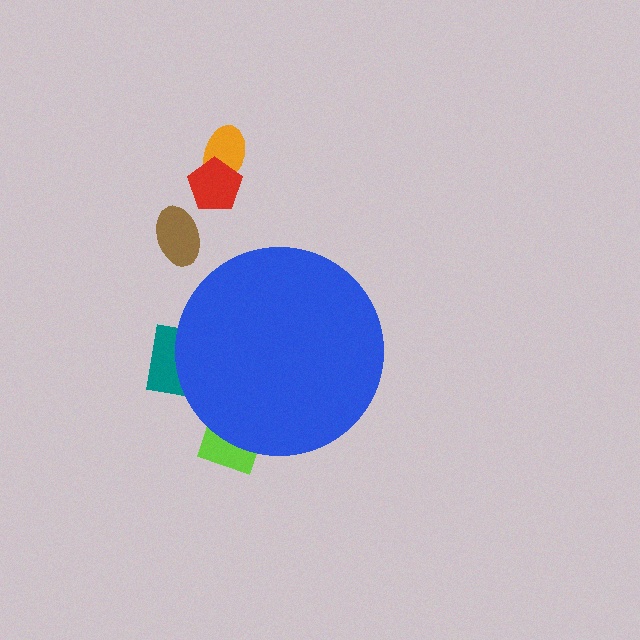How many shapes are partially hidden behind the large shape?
2 shapes are partially hidden.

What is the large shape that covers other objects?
A blue circle.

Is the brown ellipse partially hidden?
No, the brown ellipse is fully visible.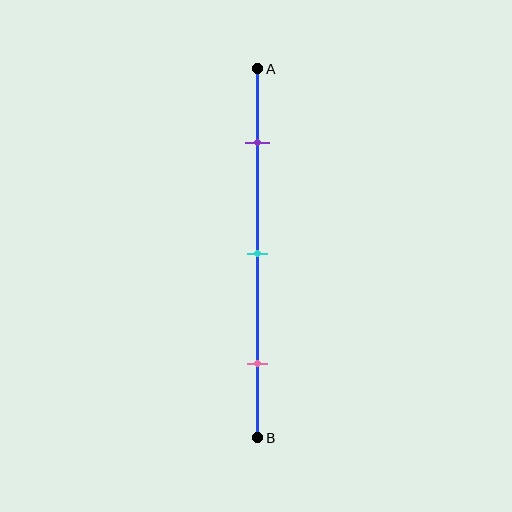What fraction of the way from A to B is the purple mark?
The purple mark is approximately 20% (0.2) of the way from A to B.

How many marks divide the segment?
There are 3 marks dividing the segment.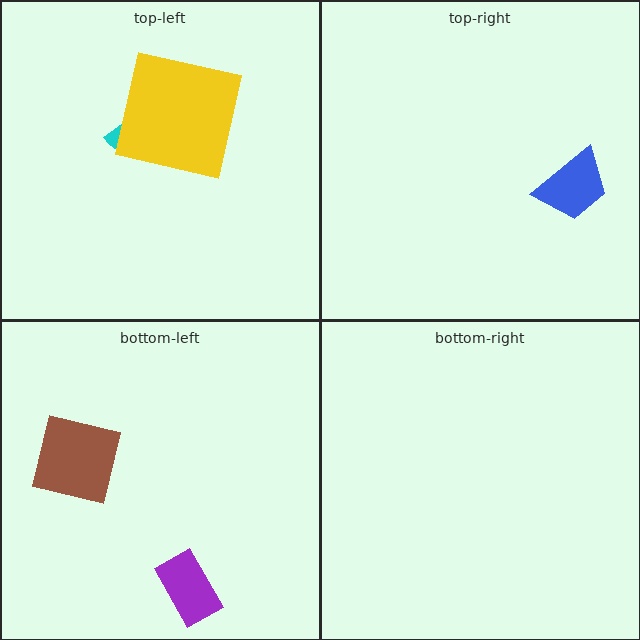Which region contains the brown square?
The bottom-left region.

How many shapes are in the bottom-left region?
2.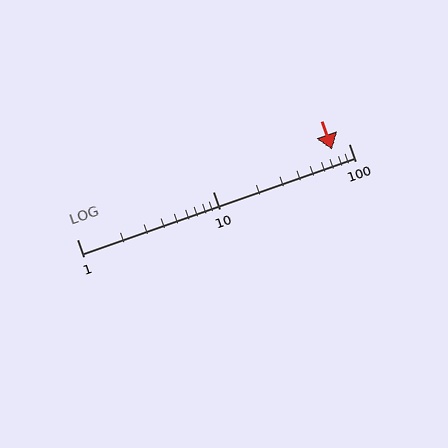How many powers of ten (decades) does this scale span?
The scale spans 2 decades, from 1 to 100.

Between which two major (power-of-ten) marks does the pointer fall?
The pointer is between 10 and 100.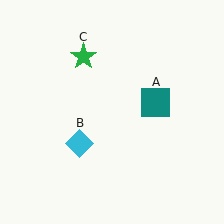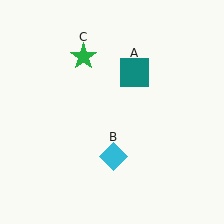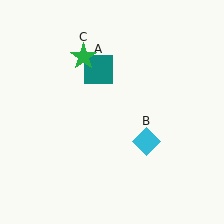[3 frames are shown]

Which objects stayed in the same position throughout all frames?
Green star (object C) remained stationary.